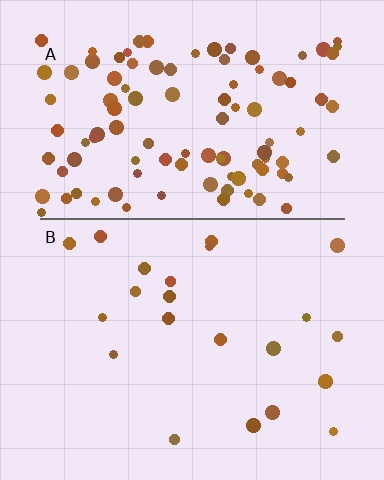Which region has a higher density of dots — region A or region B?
A (the top).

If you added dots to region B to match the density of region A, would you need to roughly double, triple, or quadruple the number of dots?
Approximately quadruple.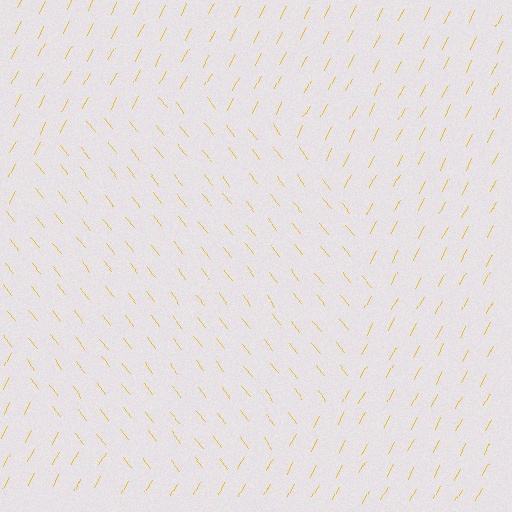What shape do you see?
I see a circle.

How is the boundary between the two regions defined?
The boundary is defined purely by a change in line orientation (approximately 65 degrees difference). All lines are the same color and thickness.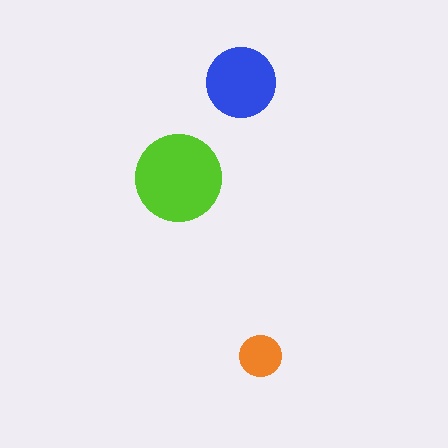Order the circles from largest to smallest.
the lime one, the blue one, the orange one.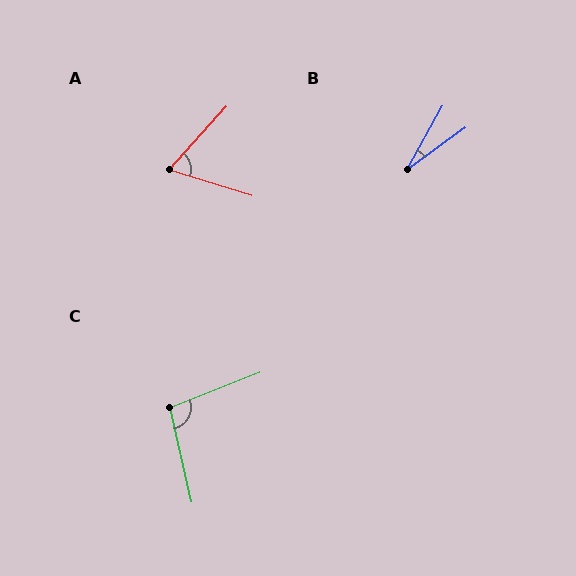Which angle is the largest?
C, at approximately 99 degrees.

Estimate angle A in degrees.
Approximately 65 degrees.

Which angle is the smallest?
B, at approximately 25 degrees.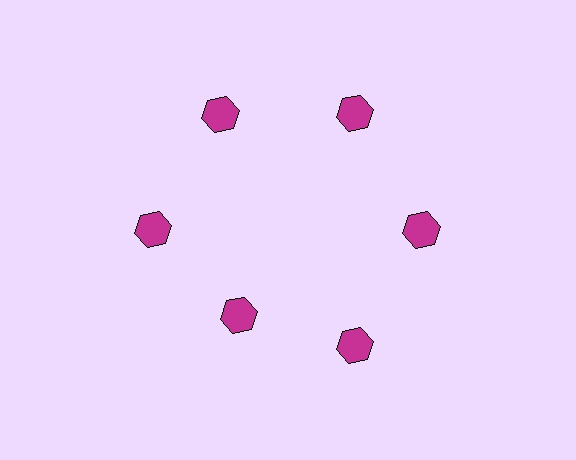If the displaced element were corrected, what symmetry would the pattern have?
It would have 6-fold rotational symmetry — the pattern would map onto itself every 60 degrees.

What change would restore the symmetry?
The symmetry would be restored by moving it outward, back onto the ring so that all 6 hexagons sit at equal angles and equal distance from the center.